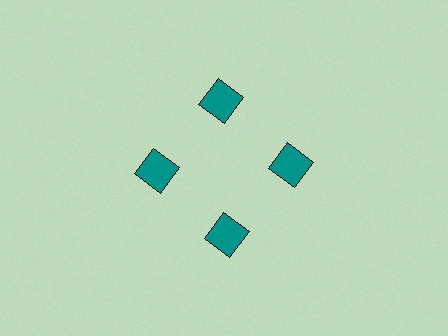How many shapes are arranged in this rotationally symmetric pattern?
There are 4 shapes, arranged in 4 groups of 1.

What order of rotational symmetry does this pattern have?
This pattern has 4-fold rotational symmetry.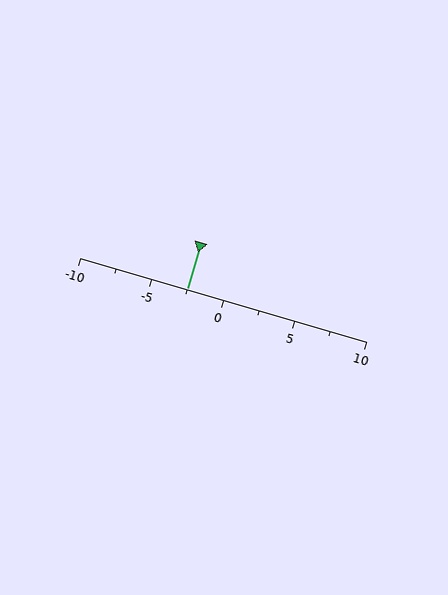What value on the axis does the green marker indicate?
The marker indicates approximately -2.5.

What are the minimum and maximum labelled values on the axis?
The axis runs from -10 to 10.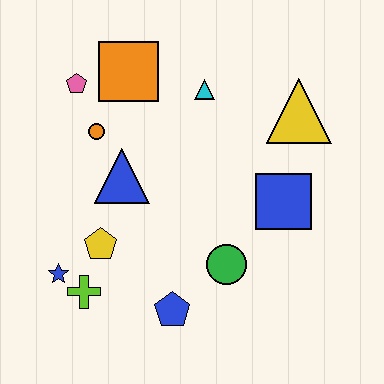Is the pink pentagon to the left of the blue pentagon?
Yes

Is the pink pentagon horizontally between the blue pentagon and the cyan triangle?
No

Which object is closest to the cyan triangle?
The orange square is closest to the cyan triangle.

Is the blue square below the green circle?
No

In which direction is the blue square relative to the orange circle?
The blue square is to the right of the orange circle.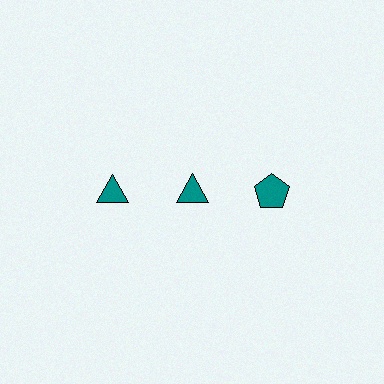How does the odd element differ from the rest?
It has a different shape: pentagon instead of triangle.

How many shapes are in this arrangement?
There are 3 shapes arranged in a grid pattern.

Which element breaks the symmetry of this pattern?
The teal pentagon in the top row, center column breaks the symmetry. All other shapes are teal triangles.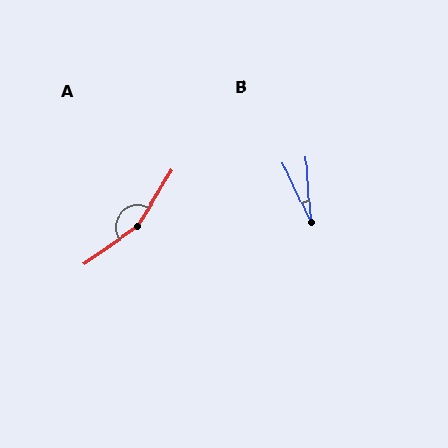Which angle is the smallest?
B, at approximately 22 degrees.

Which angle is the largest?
A, at approximately 156 degrees.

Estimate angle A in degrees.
Approximately 156 degrees.